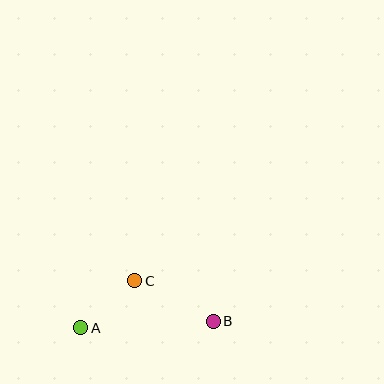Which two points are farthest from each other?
Points A and B are farthest from each other.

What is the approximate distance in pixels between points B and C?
The distance between B and C is approximately 89 pixels.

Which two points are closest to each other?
Points A and C are closest to each other.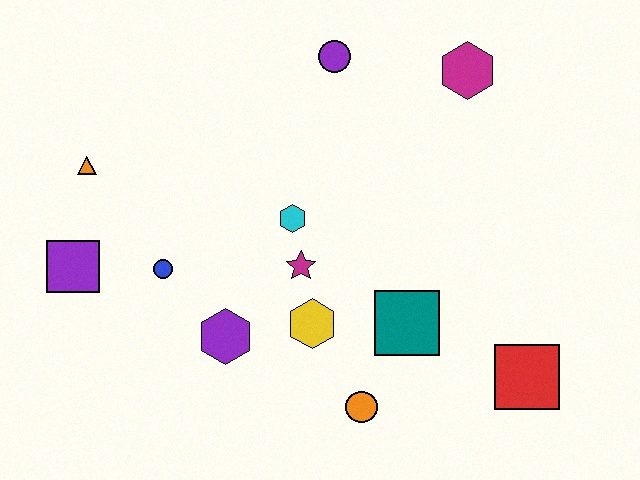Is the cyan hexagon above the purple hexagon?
Yes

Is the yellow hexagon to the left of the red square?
Yes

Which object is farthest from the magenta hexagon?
The purple square is farthest from the magenta hexagon.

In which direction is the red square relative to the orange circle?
The red square is to the right of the orange circle.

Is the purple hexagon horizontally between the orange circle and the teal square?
No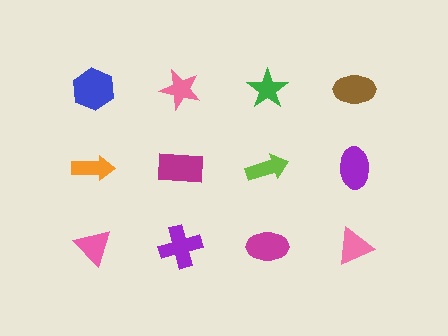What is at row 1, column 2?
A pink star.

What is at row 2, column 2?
A magenta rectangle.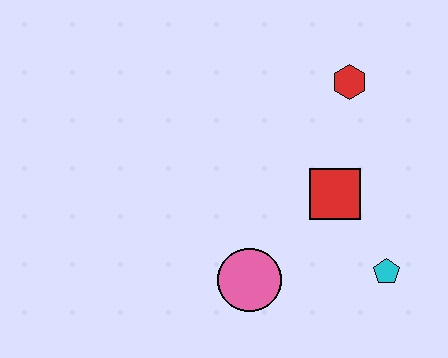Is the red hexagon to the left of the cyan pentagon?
Yes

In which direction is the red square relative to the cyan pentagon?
The red square is above the cyan pentagon.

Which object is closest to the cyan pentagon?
The red square is closest to the cyan pentagon.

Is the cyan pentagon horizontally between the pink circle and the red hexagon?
No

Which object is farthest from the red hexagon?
The pink circle is farthest from the red hexagon.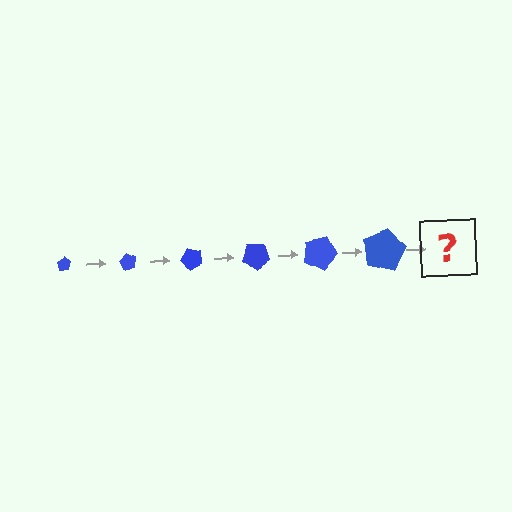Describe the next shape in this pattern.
It should be a pentagon, larger than the previous one and rotated 360 degrees from the start.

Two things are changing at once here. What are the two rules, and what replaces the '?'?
The two rules are that the pentagon grows larger each step and it rotates 60 degrees each step. The '?' should be a pentagon, larger than the previous one and rotated 360 degrees from the start.